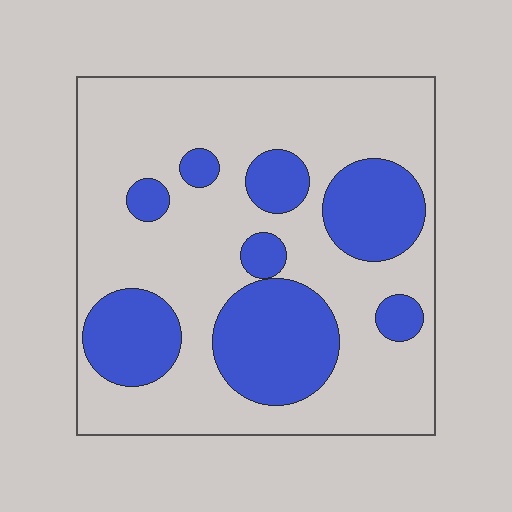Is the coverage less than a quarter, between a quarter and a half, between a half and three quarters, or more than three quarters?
Between a quarter and a half.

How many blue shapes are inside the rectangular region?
8.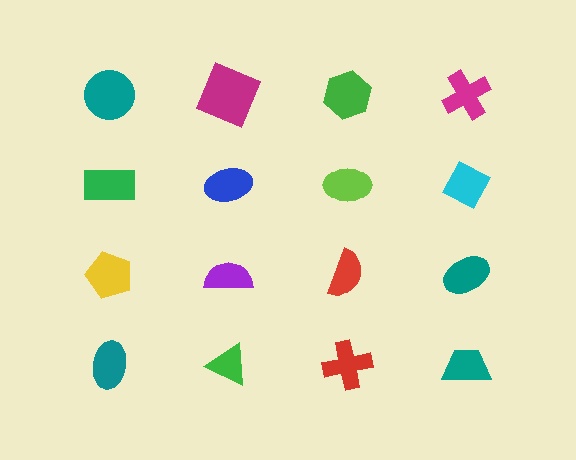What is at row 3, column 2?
A purple semicircle.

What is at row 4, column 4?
A teal trapezoid.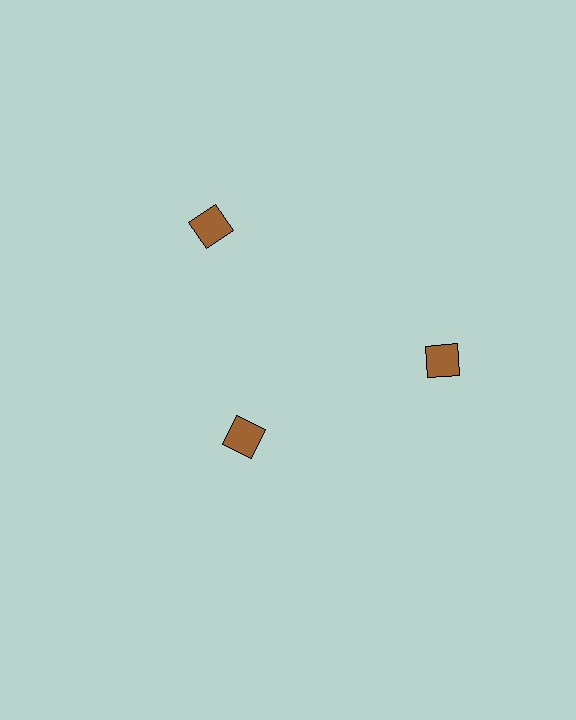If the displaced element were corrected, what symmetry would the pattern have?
It would have 3-fold rotational symmetry — the pattern would map onto itself every 120 degrees.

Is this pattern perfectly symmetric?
No. The 3 brown diamonds are arranged in a ring, but one element near the 7 o'clock position is pulled inward toward the center, breaking the 3-fold rotational symmetry.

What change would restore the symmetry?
The symmetry would be restored by moving it outward, back onto the ring so that all 3 diamonds sit at equal angles and equal distance from the center.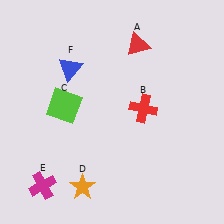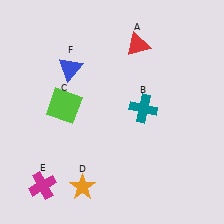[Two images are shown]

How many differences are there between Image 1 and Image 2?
There is 1 difference between the two images.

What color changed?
The cross (B) changed from red in Image 1 to teal in Image 2.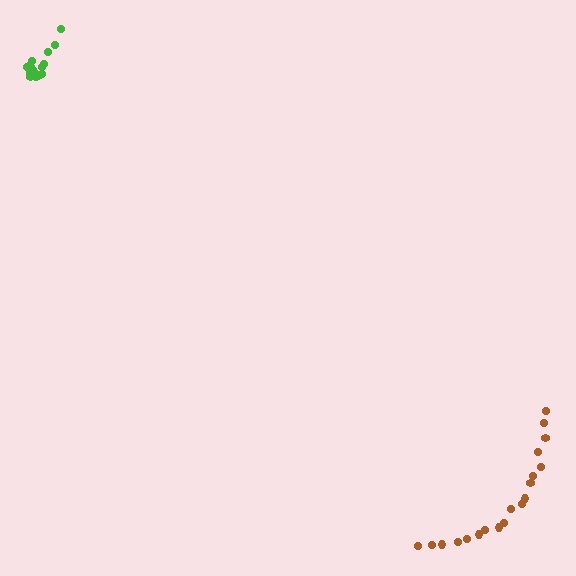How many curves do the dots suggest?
There are 2 distinct paths.